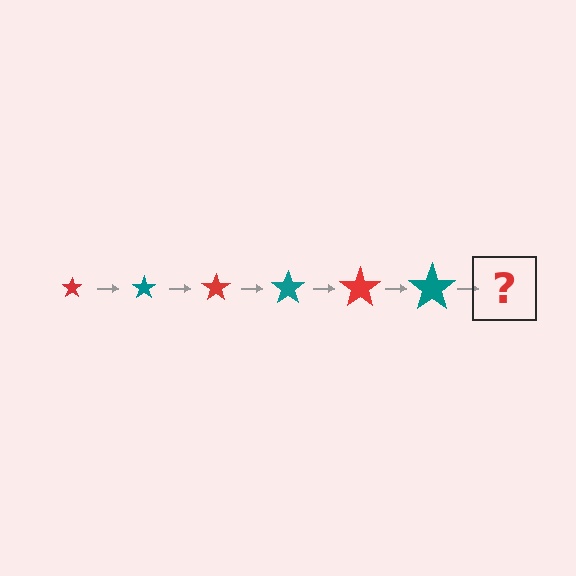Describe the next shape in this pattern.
It should be a red star, larger than the previous one.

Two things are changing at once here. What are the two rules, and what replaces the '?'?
The two rules are that the star grows larger each step and the color cycles through red and teal. The '?' should be a red star, larger than the previous one.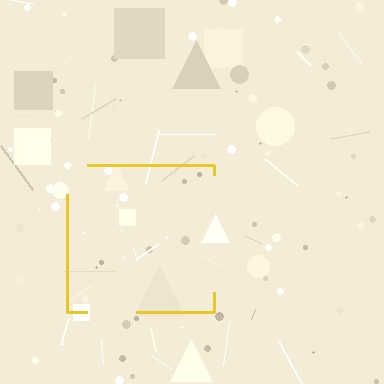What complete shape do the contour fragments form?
The contour fragments form a square.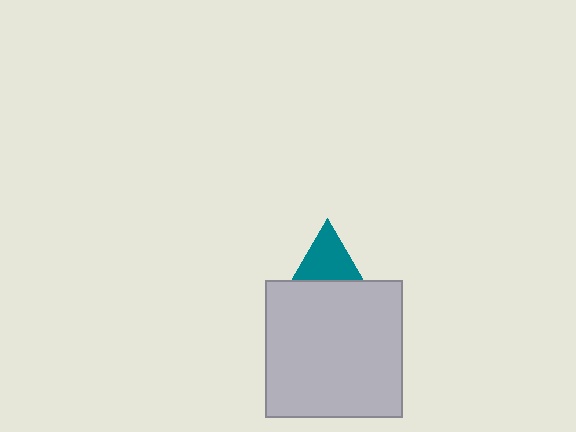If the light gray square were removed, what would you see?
You would see the complete teal triangle.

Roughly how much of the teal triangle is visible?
About half of it is visible (roughly 50%).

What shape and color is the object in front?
The object in front is a light gray square.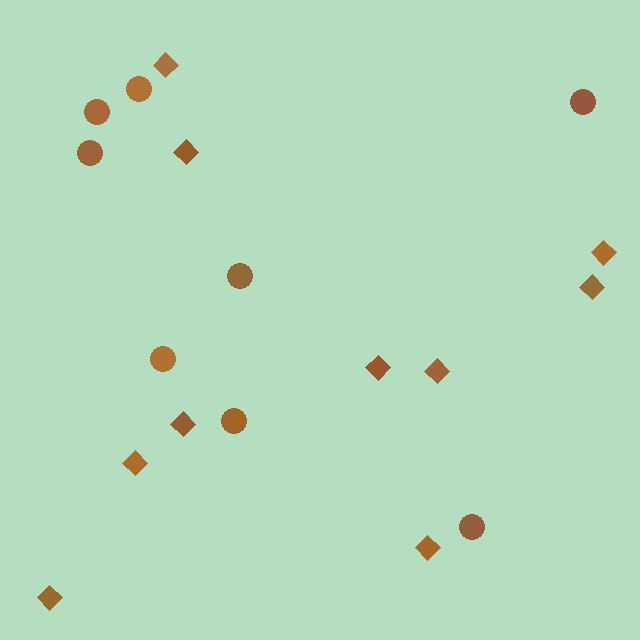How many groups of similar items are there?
There are 2 groups: one group of diamonds (10) and one group of circles (8).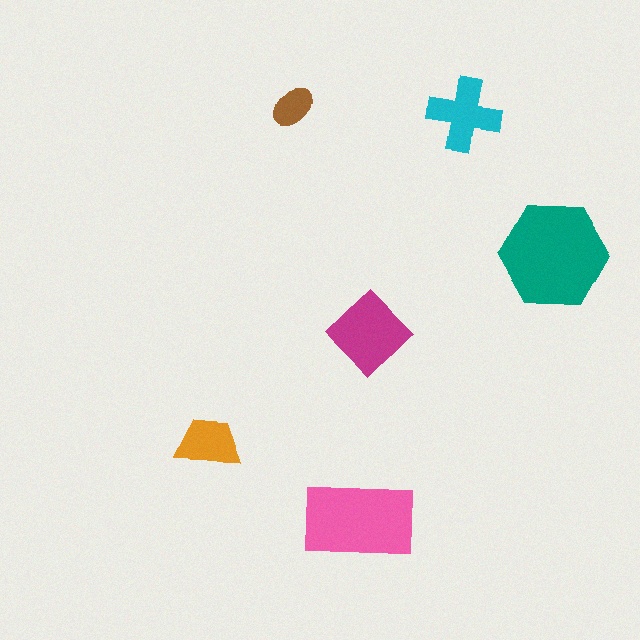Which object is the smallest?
The brown ellipse.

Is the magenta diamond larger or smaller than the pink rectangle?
Smaller.